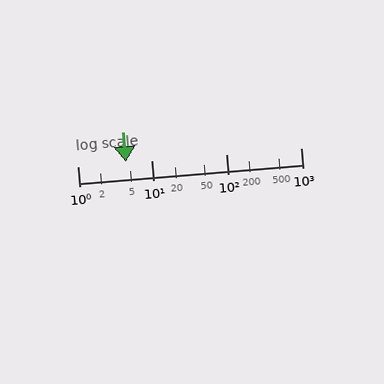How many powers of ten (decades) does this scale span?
The scale spans 3 decades, from 1 to 1000.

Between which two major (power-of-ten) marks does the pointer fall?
The pointer is between 1 and 10.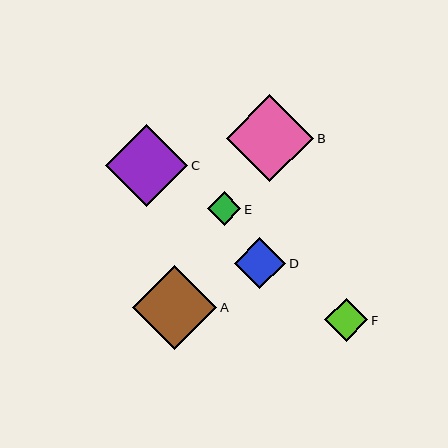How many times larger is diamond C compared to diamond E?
Diamond C is approximately 2.5 times the size of diamond E.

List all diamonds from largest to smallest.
From largest to smallest: B, A, C, D, F, E.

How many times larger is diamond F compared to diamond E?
Diamond F is approximately 1.3 times the size of diamond E.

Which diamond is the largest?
Diamond B is the largest with a size of approximately 88 pixels.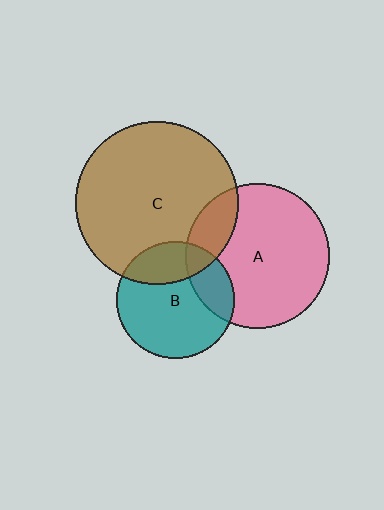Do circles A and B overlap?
Yes.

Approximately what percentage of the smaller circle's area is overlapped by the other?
Approximately 20%.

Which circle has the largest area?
Circle C (brown).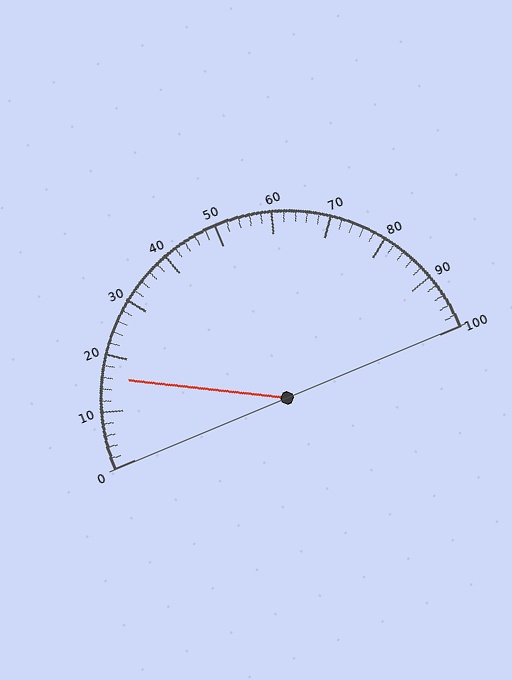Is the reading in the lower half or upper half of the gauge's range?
The reading is in the lower half of the range (0 to 100).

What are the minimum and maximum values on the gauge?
The gauge ranges from 0 to 100.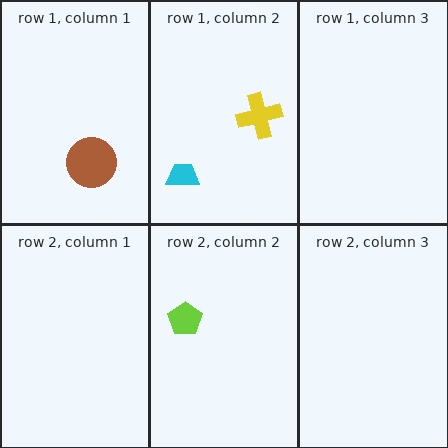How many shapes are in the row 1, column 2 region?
2.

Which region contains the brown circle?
The row 1, column 1 region.